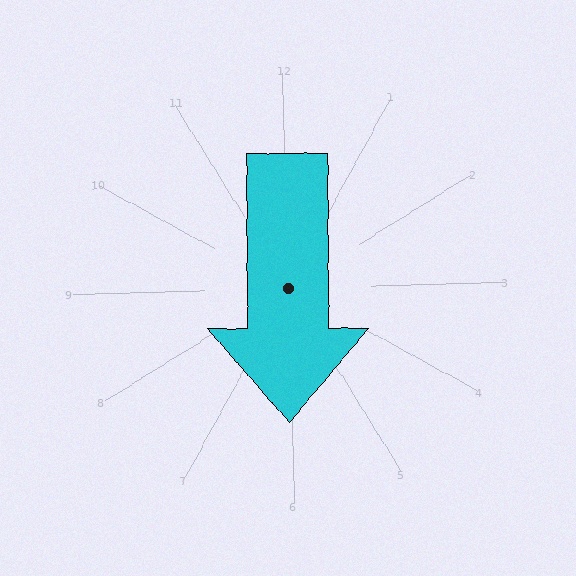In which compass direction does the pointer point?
South.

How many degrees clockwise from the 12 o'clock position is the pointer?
Approximately 181 degrees.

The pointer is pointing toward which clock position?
Roughly 6 o'clock.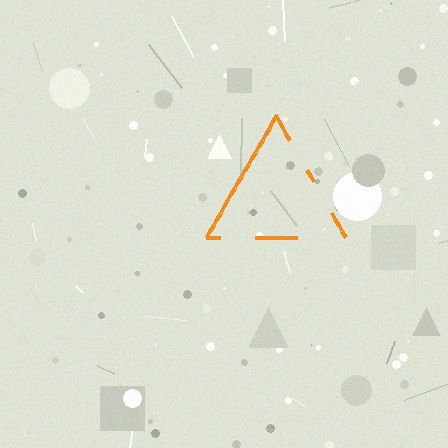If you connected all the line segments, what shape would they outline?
They would outline a triangle.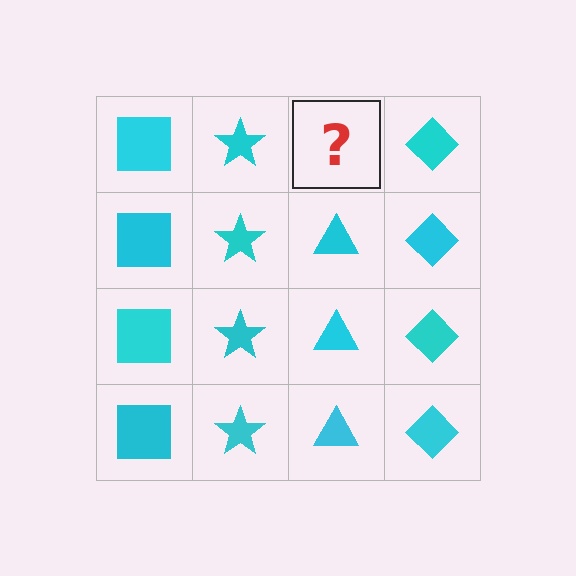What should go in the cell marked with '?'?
The missing cell should contain a cyan triangle.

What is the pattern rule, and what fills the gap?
The rule is that each column has a consistent shape. The gap should be filled with a cyan triangle.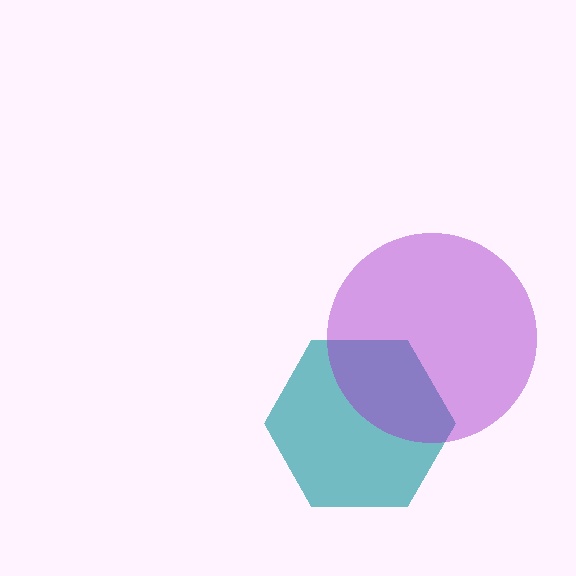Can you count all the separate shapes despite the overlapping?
Yes, there are 2 separate shapes.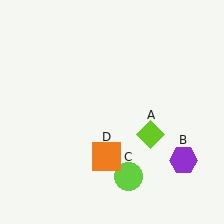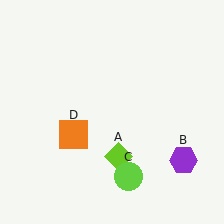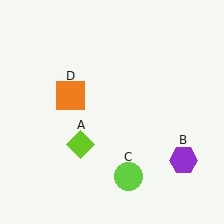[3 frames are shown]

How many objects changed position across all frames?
2 objects changed position: lime diamond (object A), orange square (object D).